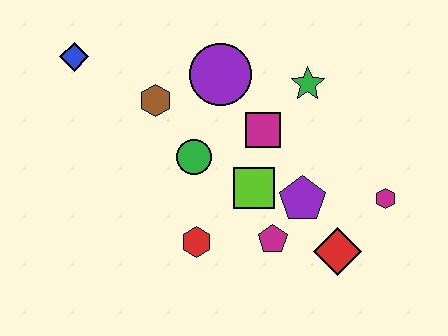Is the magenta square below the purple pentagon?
No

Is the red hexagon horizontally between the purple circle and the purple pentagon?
No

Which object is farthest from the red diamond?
The blue diamond is farthest from the red diamond.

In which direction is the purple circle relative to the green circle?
The purple circle is above the green circle.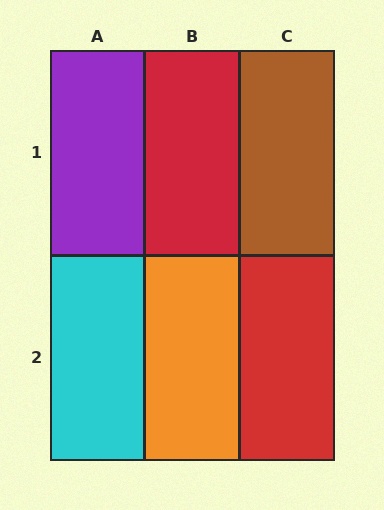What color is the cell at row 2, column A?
Cyan.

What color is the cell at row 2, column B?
Orange.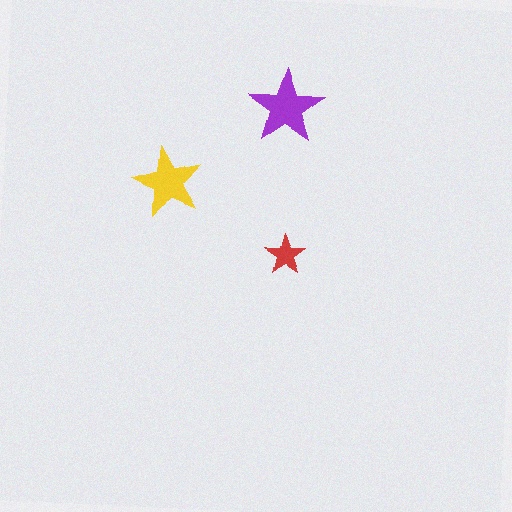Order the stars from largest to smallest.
the purple one, the yellow one, the red one.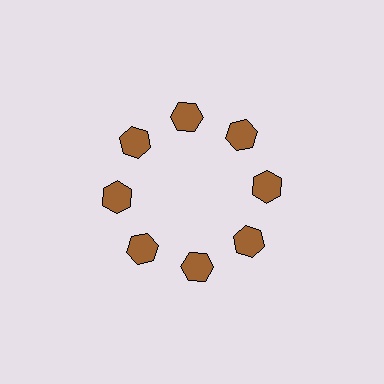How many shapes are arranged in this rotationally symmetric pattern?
There are 8 shapes, arranged in 8 groups of 1.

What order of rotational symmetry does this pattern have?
This pattern has 8-fold rotational symmetry.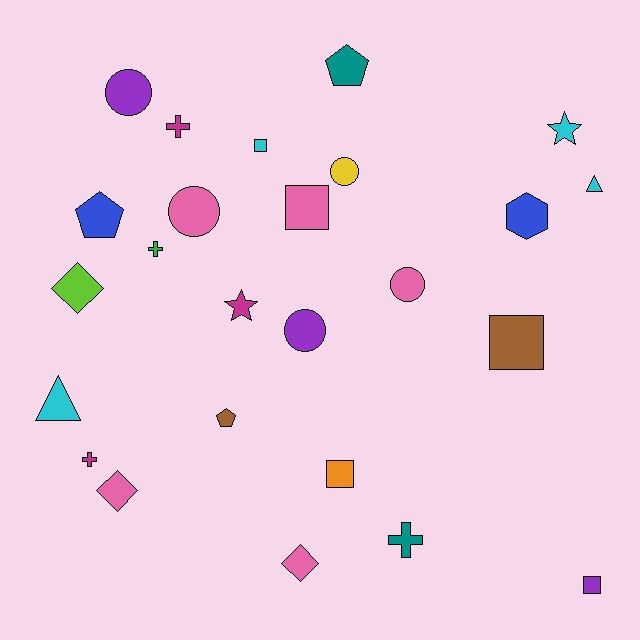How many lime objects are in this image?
There is 1 lime object.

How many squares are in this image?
There are 5 squares.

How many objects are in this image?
There are 25 objects.